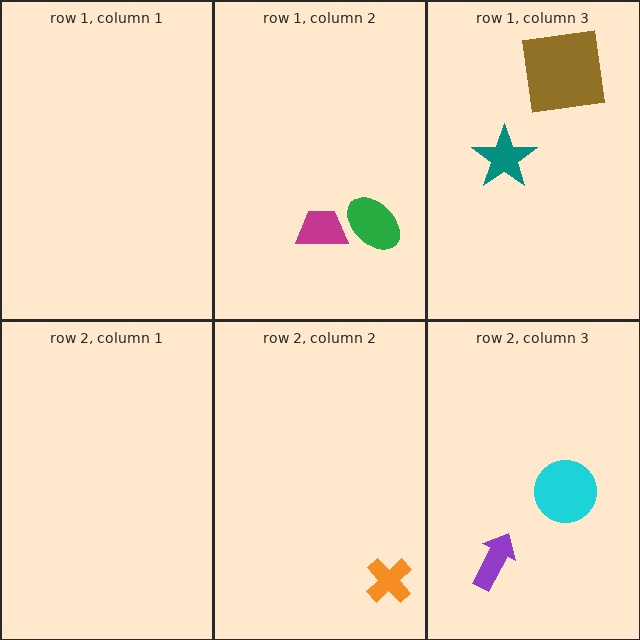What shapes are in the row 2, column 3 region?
The cyan circle, the purple arrow.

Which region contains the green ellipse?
The row 1, column 2 region.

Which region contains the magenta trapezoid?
The row 1, column 2 region.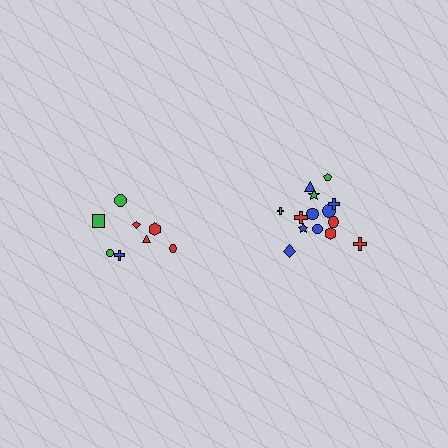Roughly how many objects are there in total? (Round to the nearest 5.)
Roughly 25 objects in total.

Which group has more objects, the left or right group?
The right group.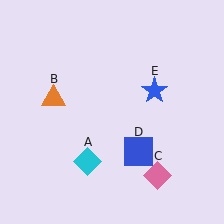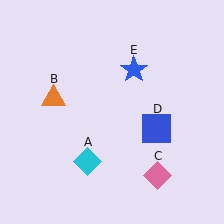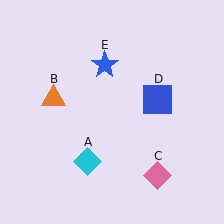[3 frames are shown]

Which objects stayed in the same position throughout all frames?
Cyan diamond (object A) and orange triangle (object B) and pink diamond (object C) remained stationary.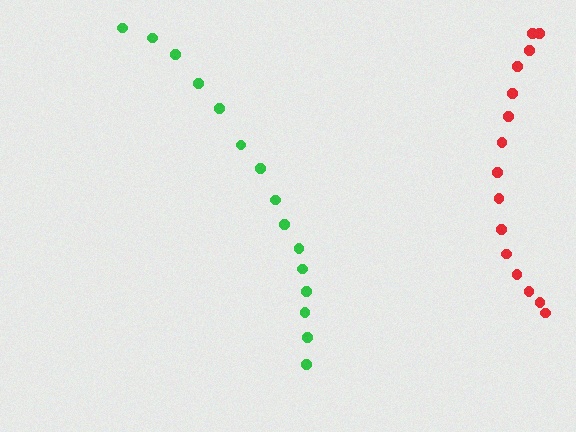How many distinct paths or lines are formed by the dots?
There are 2 distinct paths.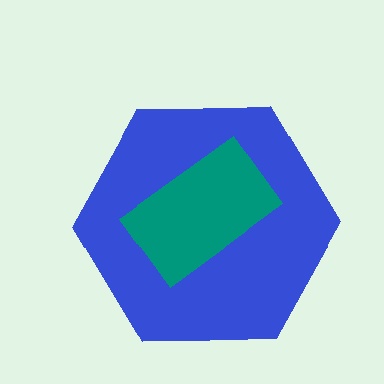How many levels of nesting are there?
2.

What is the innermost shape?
The teal rectangle.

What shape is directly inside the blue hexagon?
The teal rectangle.